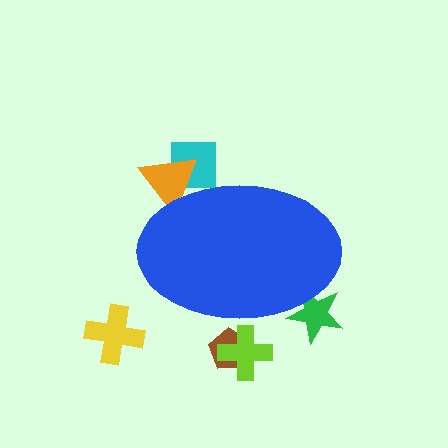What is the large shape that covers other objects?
A blue ellipse.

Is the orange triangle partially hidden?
Yes, the orange triangle is partially hidden behind the blue ellipse.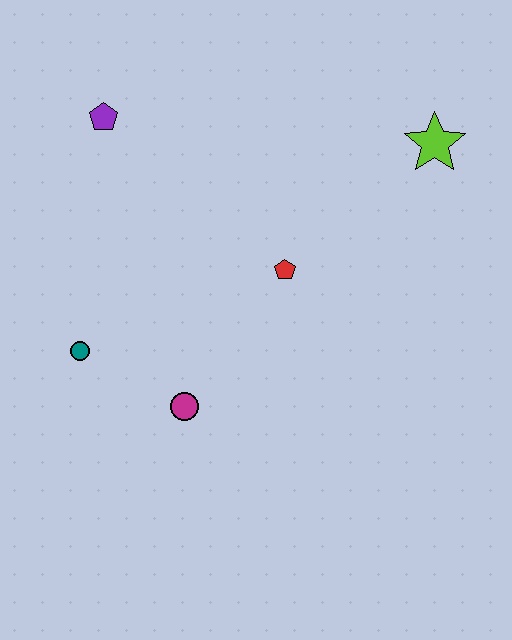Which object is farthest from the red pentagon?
The purple pentagon is farthest from the red pentagon.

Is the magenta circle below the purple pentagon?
Yes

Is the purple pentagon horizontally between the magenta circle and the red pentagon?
No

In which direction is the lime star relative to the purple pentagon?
The lime star is to the right of the purple pentagon.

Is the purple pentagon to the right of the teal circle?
Yes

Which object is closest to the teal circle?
The magenta circle is closest to the teal circle.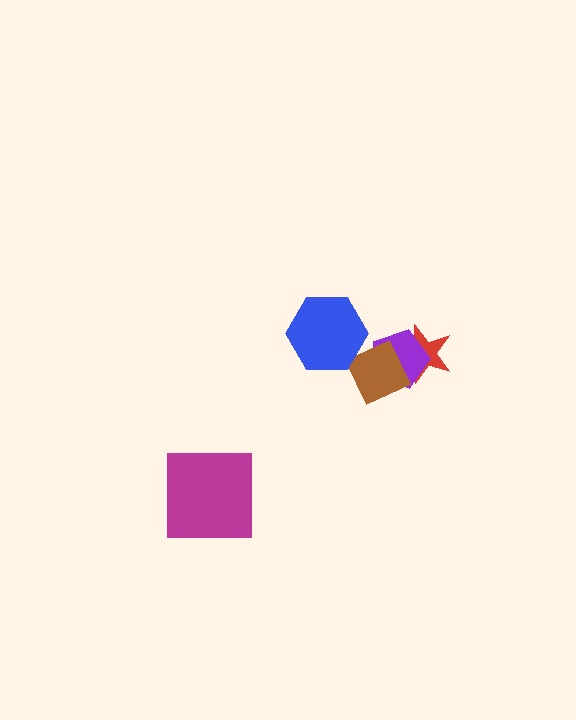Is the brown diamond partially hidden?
Yes, it is partially covered by another shape.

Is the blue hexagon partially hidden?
No, no other shape covers it.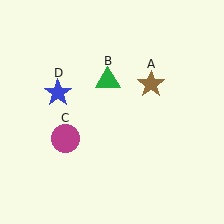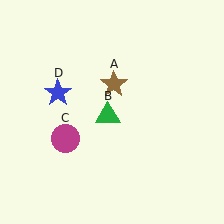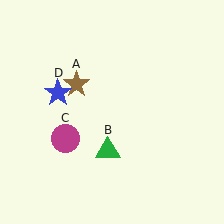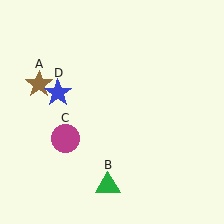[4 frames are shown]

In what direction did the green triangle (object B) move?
The green triangle (object B) moved down.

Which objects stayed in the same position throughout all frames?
Magenta circle (object C) and blue star (object D) remained stationary.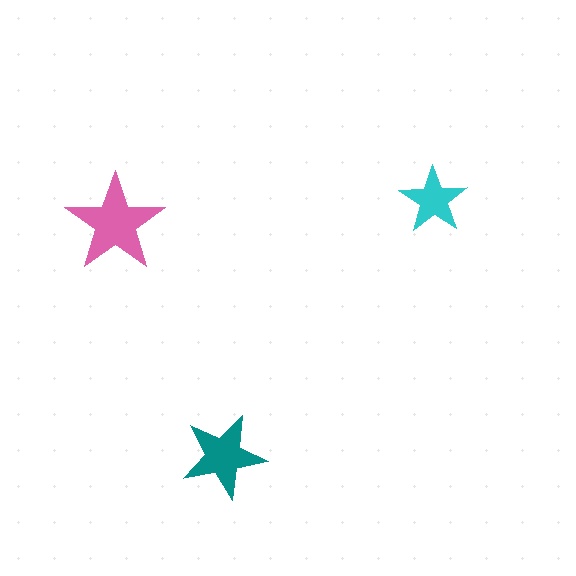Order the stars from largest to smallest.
the pink one, the teal one, the cyan one.